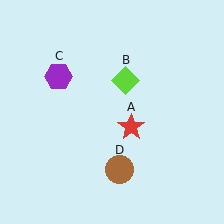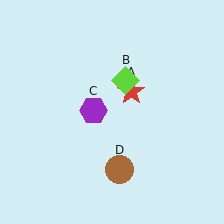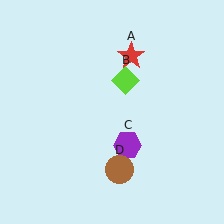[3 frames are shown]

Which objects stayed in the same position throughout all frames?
Lime diamond (object B) and brown circle (object D) remained stationary.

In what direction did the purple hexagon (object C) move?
The purple hexagon (object C) moved down and to the right.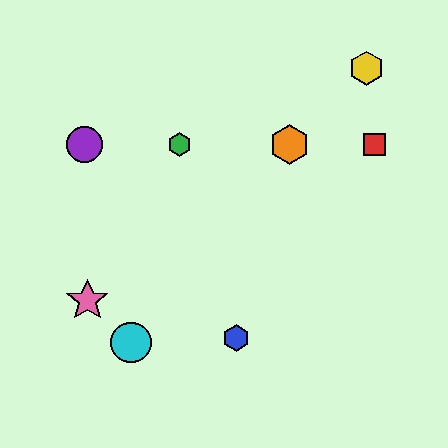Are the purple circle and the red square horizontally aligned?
Yes, both are at y≈144.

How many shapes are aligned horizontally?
4 shapes (the red square, the green hexagon, the purple circle, the orange hexagon) are aligned horizontally.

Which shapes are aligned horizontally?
The red square, the green hexagon, the purple circle, the orange hexagon are aligned horizontally.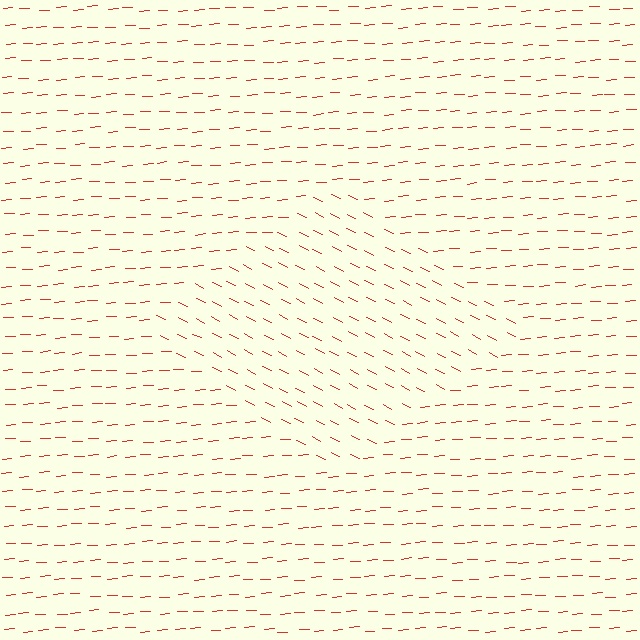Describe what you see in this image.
The image is filled with small red line segments. A diamond region in the image has lines oriented differently from the surrounding lines, creating a visible texture boundary.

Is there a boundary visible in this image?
Yes, there is a texture boundary formed by a change in line orientation.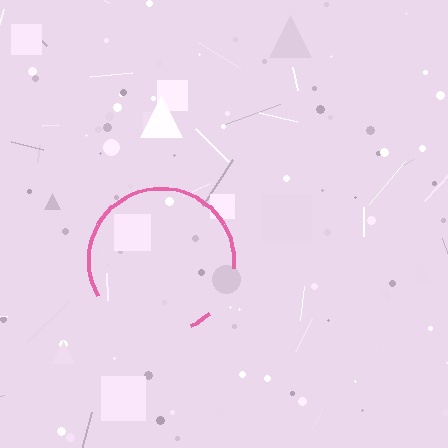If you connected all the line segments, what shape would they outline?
They would outline a circle.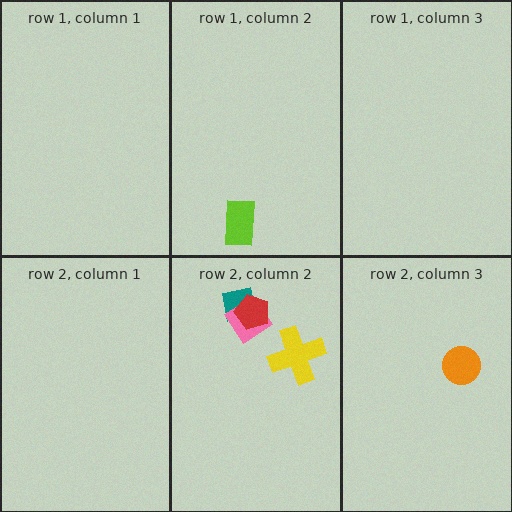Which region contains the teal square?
The row 2, column 2 region.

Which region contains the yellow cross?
The row 2, column 2 region.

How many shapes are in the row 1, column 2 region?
1.